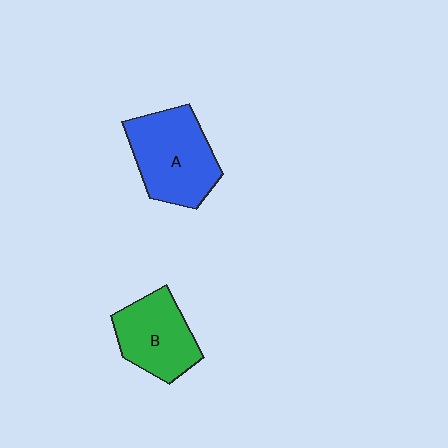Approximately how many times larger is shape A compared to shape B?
Approximately 1.3 times.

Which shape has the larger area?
Shape A (blue).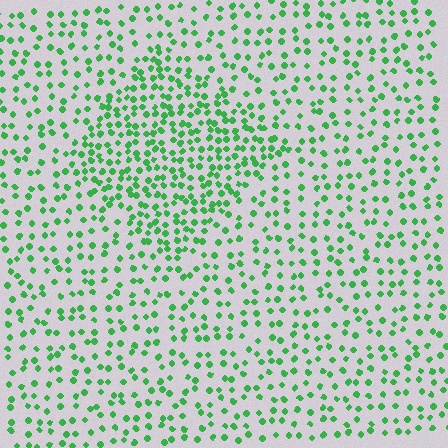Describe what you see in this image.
The image contains small green elements arranged at two different densities. A diamond-shaped region is visible where the elements are more densely packed than the surrounding area.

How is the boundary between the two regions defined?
The boundary is defined by a change in element density (approximately 1.9x ratio). All elements are the same color, size, and shape.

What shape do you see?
I see a diamond.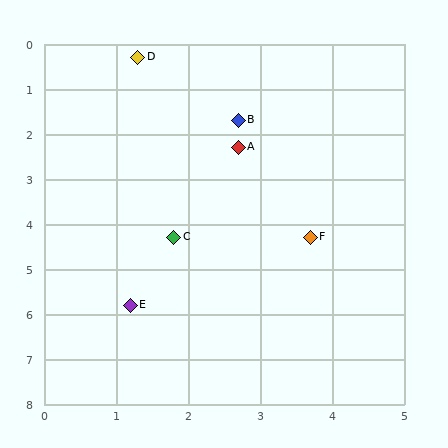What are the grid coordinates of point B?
Point B is at approximately (2.7, 1.7).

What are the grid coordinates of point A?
Point A is at approximately (2.7, 2.3).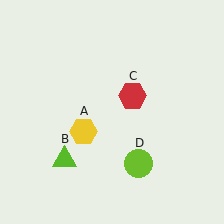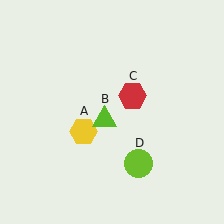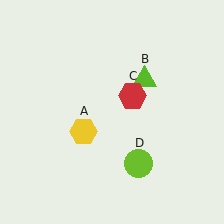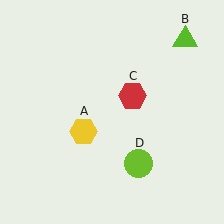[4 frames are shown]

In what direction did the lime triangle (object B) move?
The lime triangle (object B) moved up and to the right.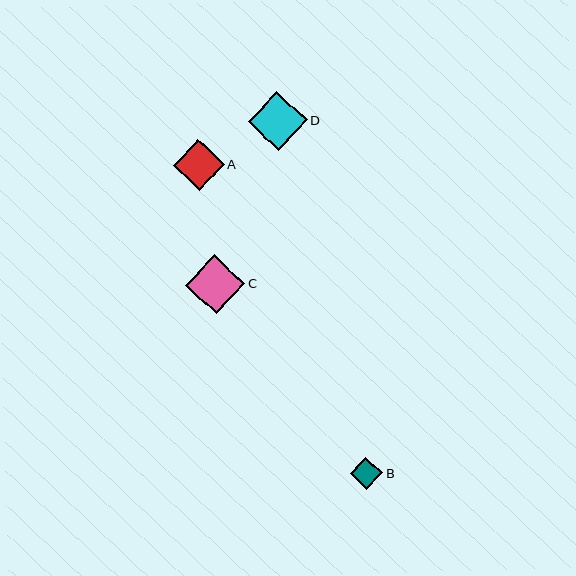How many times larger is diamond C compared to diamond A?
Diamond C is approximately 1.2 times the size of diamond A.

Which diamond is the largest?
Diamond C is the largest with a size of approximately 59 pixels.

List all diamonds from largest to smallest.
From largest to smallest: C, D, A, B.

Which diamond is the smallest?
Diamond B is the smallest with a size of approximately 32 pixels.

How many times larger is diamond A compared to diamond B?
Diamond A is approximately 1.6 times the size of diamond B.